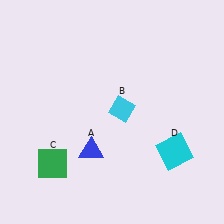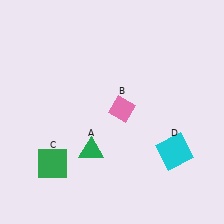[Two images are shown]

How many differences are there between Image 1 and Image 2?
There are 2 differences between the two images.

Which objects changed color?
A changed from blue to green. B changed from cyan to pink.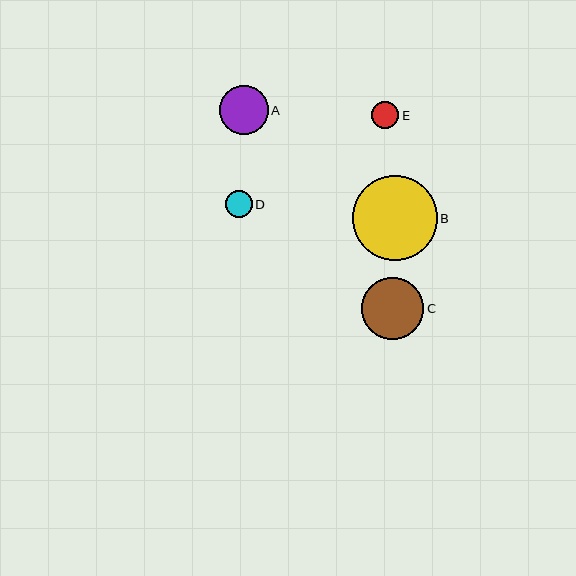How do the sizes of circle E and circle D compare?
Circle E and circle D are approximately the same size.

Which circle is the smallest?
Circle D is the smallest with a size of approximately 27 pixels.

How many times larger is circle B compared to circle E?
Circle B is approximately 3.2 times the size of circle E.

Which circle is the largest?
Circle B is the largest with a size of approximately 85 pixels.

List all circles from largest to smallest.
From largest to smallest: B, C, A, E, D.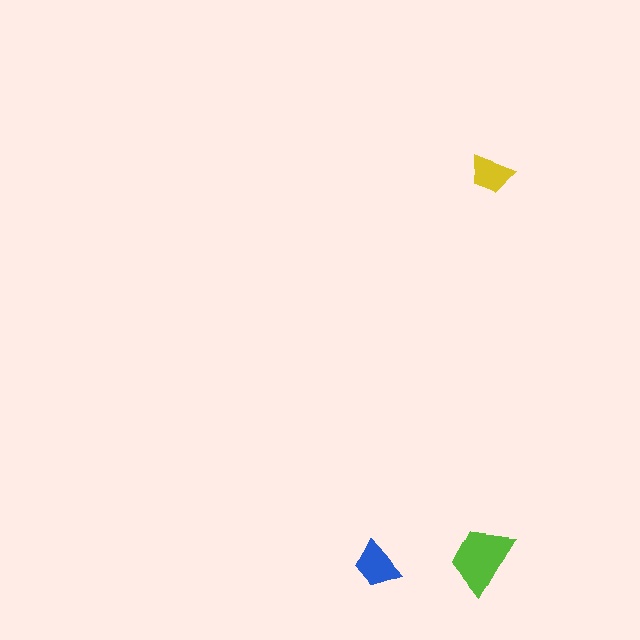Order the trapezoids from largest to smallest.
the lime one, the blue one, the yellow one.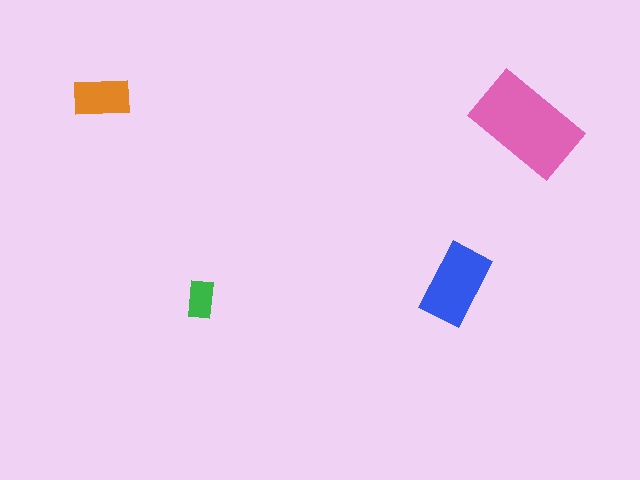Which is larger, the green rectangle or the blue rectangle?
The blue one.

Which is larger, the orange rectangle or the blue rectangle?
The blue one.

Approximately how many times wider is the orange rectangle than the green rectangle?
About 1.5 times wider.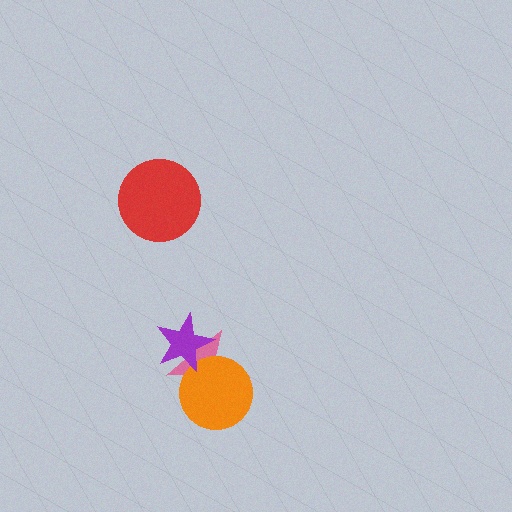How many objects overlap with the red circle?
0 objects overlap with the red circle.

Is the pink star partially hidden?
Yes, it is partially covered by another shape.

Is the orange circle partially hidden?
Yes, it is partially covered by another shape.